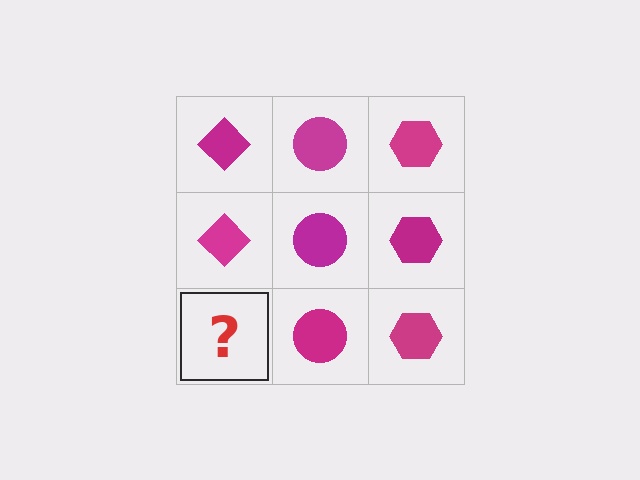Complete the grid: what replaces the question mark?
The question mark should be replaced with a magenta diamond.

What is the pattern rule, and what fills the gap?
The rule is that each column has a consistent shape. The gap should be filled with a magenta diamond.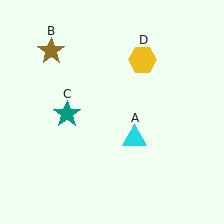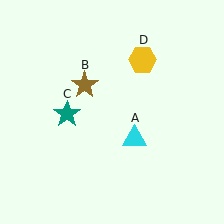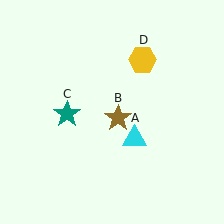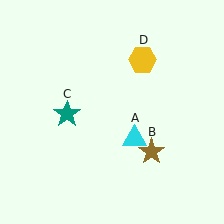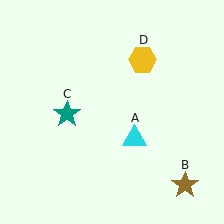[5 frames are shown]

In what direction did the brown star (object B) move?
The brown star (object B) moved down and to the right.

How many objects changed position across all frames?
1 object changed position: brown star (object B).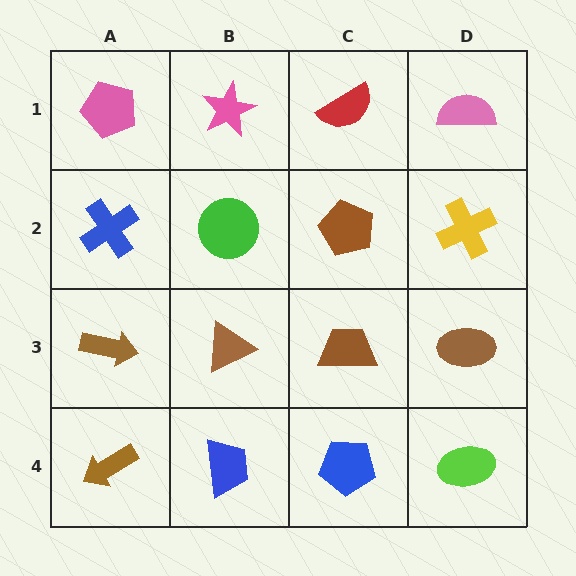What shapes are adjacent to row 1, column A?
A blue cross (row 2, column A), a pink star (row 1, column B).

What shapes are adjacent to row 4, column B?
A brown triangle (row 3, column B), a brown arrow (row 4, column A), a blue pentagon (row 4, column C).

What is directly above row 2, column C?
A red semicircle.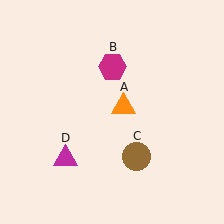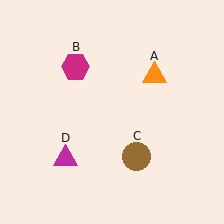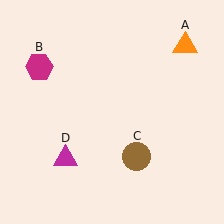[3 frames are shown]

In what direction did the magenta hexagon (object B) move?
The magenta hexagon (object B) moved left.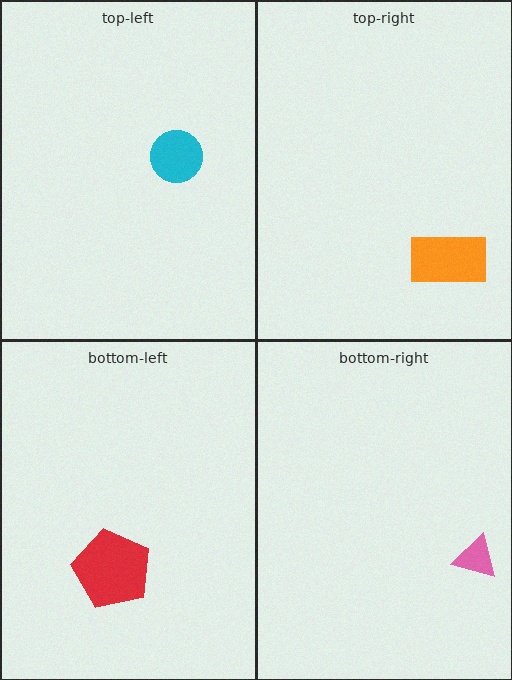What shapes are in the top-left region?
The cyan circle.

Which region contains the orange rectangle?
The top-right region.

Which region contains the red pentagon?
The bottom-left region.